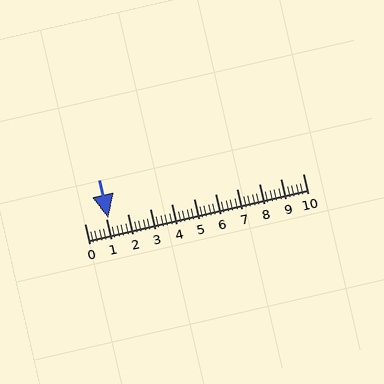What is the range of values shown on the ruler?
The ruler shows values from 0 to 10.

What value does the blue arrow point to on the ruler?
The blue arrow points to approximately 1.1.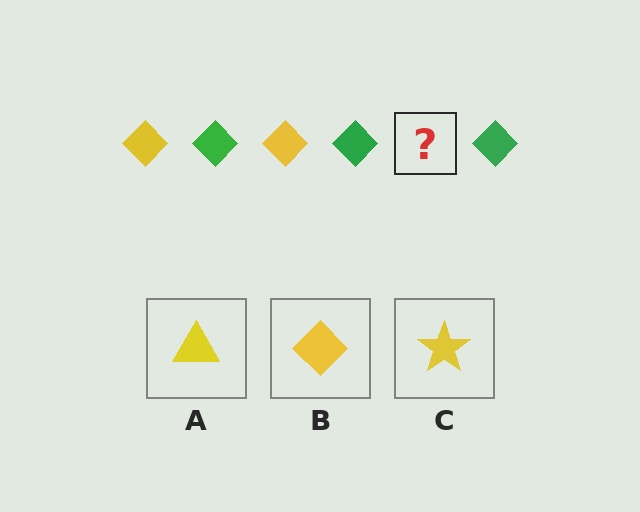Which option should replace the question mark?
Option B.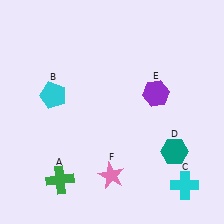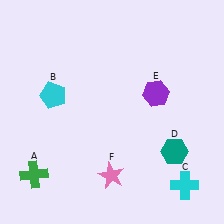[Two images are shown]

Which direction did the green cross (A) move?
The green cross (A) moved left.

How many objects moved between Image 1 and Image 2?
1 object moved between the two images.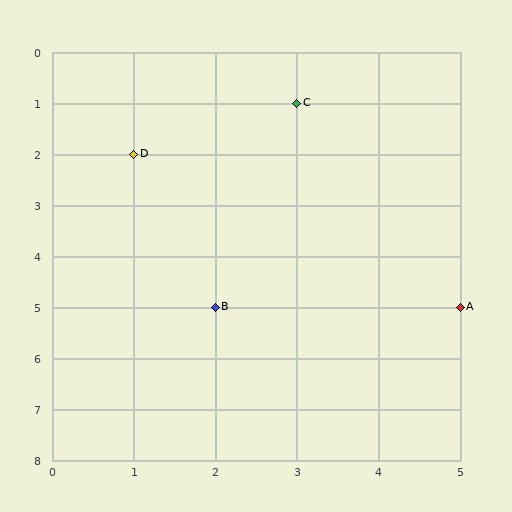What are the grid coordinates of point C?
Point C is at grid coordinates (3, 1).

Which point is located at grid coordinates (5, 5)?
Point A is at (5, 5).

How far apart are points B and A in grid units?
Points B and A are 3 columns apart.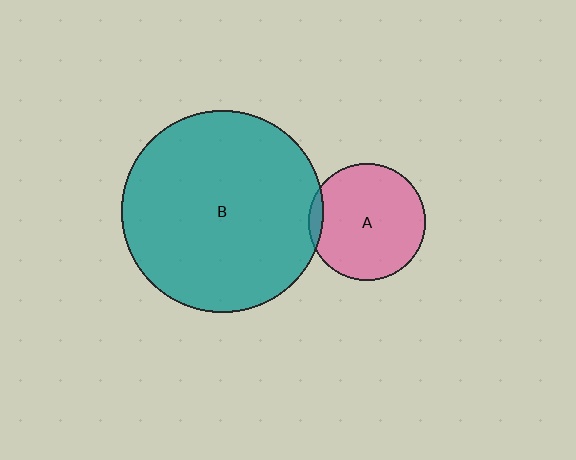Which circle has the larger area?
Circle B (teal).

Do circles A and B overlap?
Yes.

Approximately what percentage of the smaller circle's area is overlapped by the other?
Approximately 5%.